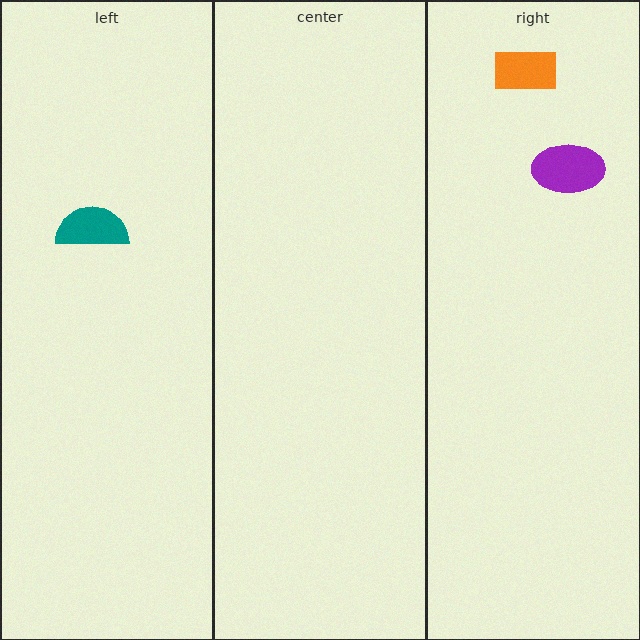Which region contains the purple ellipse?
The right region.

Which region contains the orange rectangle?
The right region.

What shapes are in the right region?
The purple ellipse, the orange rectangle.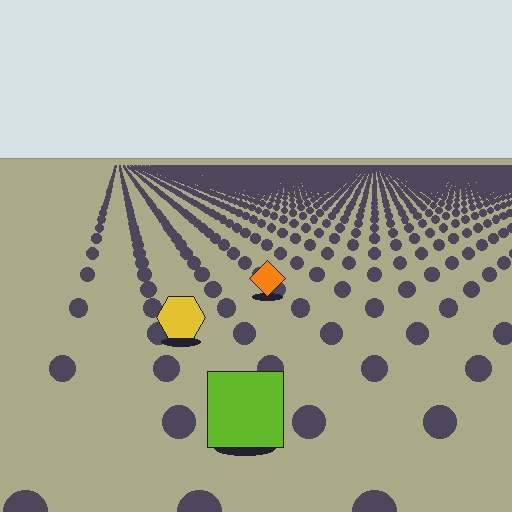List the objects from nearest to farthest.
From nearest to farthest: the lime square, the yellow hexagon, the orange diamond.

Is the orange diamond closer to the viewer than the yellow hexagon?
No. The yellow hexagon is closer — you can tell from the texture gradient: the ground texture is coarser near it.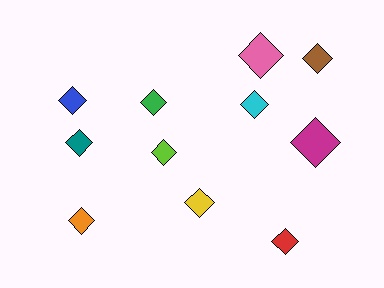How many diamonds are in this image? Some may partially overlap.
There are 11 diamonds.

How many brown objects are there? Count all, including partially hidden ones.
There is 1 brown object.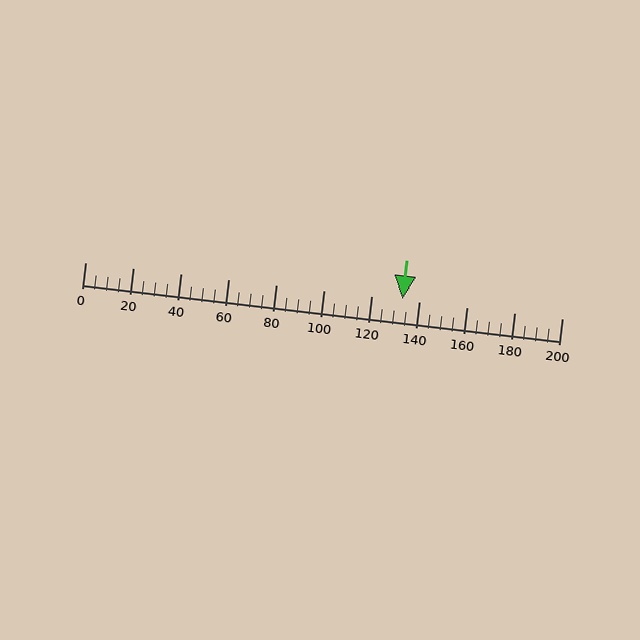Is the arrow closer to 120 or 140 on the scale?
The arrow is closer to 140.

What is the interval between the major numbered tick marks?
The major tick marks are spaced 20 units apart.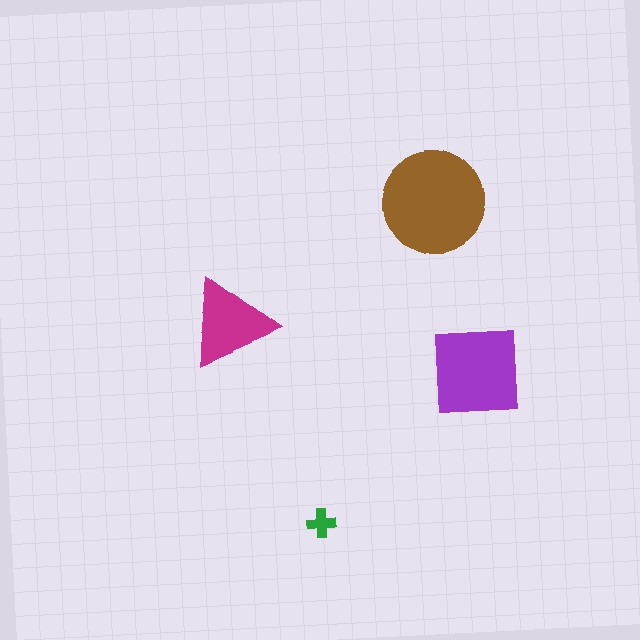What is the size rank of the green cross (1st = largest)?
4th.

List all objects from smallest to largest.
The green cross, the magenta triangle, the purple square, the brown circle.